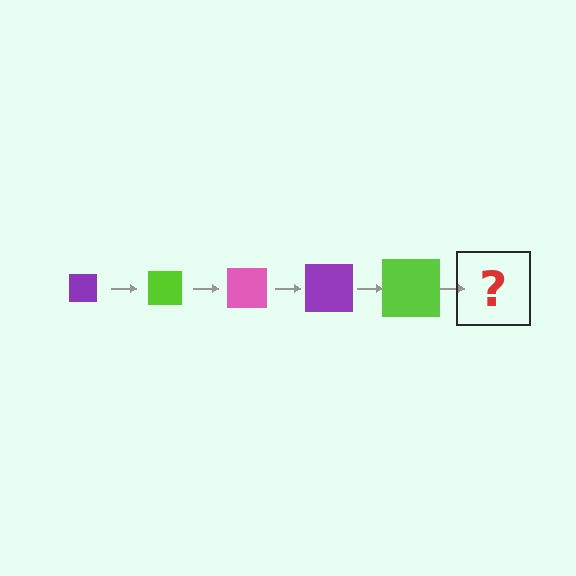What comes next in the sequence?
The next element should be a pink square, larger than the previous one.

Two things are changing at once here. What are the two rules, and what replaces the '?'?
The two rules are that the square grows larger each step and the color cycles through purple, lime, and pink. The '?' should be a pink square, larger than the previous one.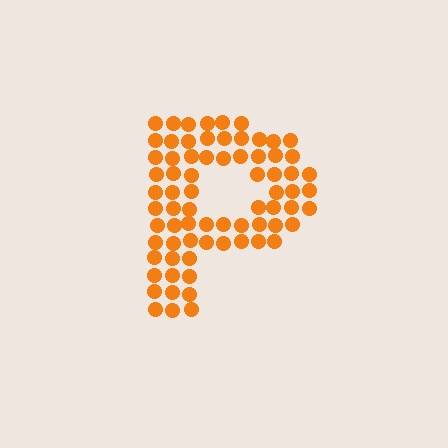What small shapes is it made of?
It is made of small circles.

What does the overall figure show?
The overall figure shows the letter P.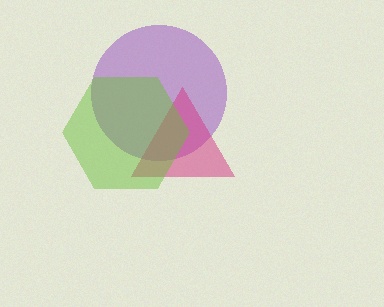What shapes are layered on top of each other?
The layered shapes are: a purple circle, a magenta triangle, a lime hexagon.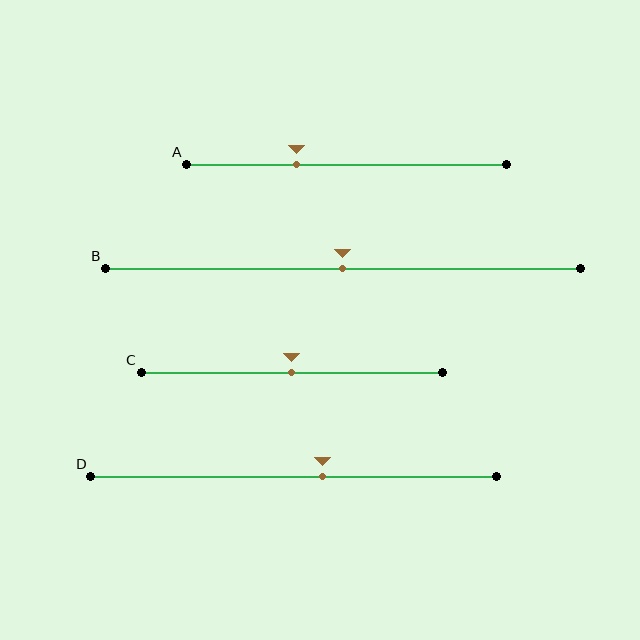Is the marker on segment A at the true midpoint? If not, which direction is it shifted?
No, the marker on segment A is shifted to the left by about 16% of the segment length.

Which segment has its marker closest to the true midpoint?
Segment B has its marker closest to the true midpoint.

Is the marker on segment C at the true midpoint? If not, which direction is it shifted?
Yes, the marker on segment C is at the true midpoint.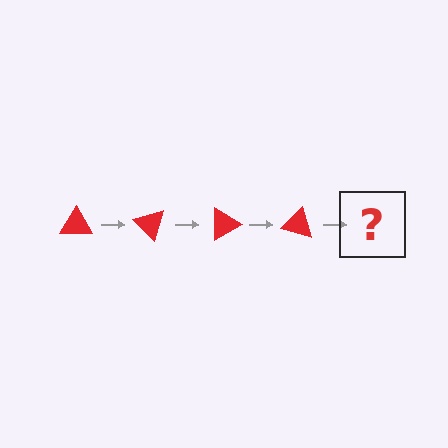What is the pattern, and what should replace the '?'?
The pattern is that the triangle rotates 45 degrees each step. The '?' should be a red triangle rotated 180 degrees.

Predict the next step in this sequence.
The next step is a red triangle rotated 180 degrees.